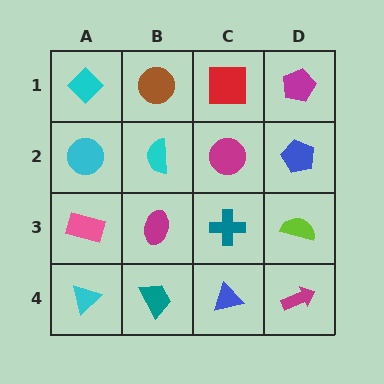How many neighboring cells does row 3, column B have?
4.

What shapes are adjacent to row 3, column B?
A cyan semicircle (row 2, column B), a teal trapezoid (row 4, column B), a pink rectangle (row 3, column A), a teal cross (row 3, column C).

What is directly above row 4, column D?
A lime semicircle.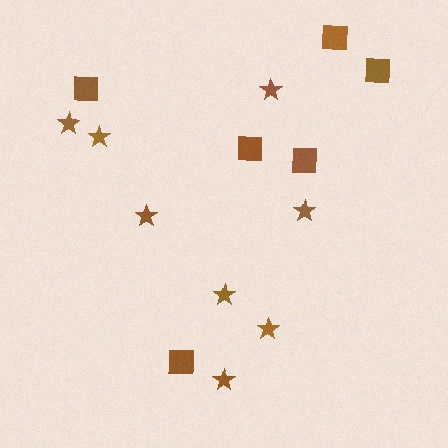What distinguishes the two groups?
There are 2 groups: one group of squares (6) and one group of stars (8).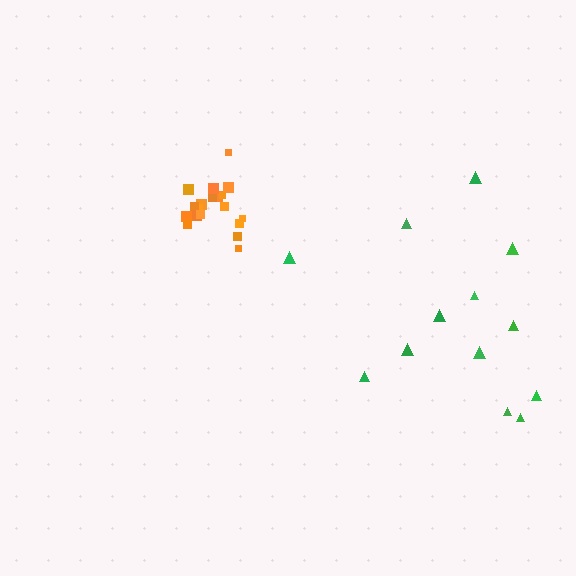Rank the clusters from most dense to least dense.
orange, green.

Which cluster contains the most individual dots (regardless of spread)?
Orange (20).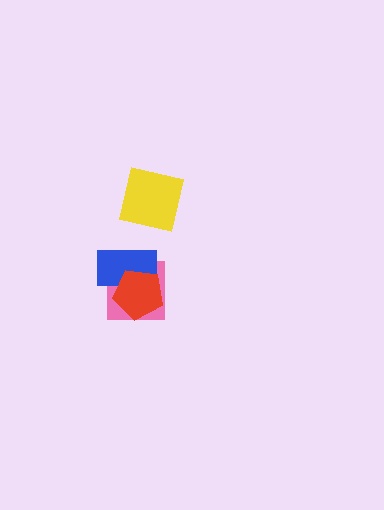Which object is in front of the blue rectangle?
The red pentagon is in front of the blue rectangle.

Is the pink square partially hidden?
Yes, it is partially covered by another shape.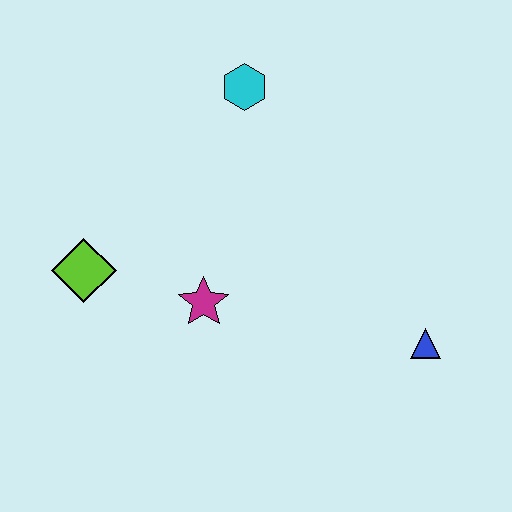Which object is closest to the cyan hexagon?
The magenta star is closest to the cyan hexagon.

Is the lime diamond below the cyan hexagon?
Yes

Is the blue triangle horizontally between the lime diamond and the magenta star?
No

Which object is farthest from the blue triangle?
The lime diamond is farthest from the blue triangle.